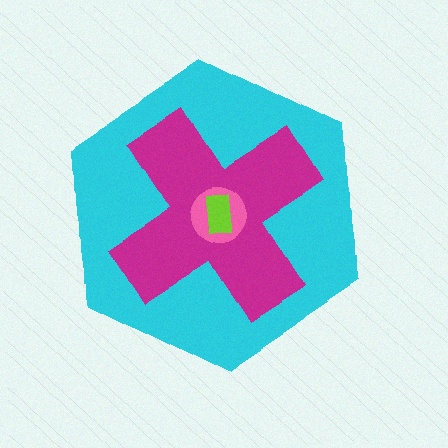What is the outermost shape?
The cyan hexagon.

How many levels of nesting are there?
4.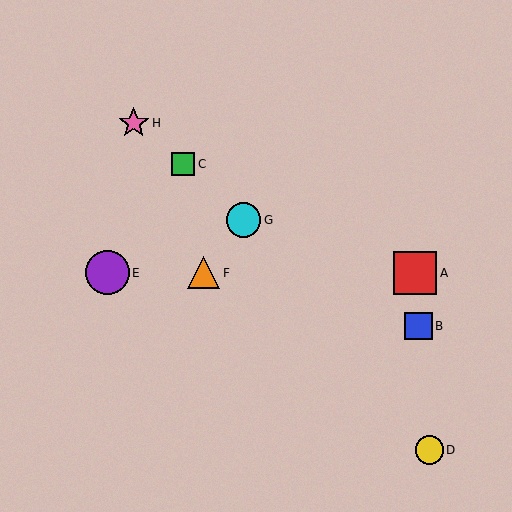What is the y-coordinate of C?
Object C is at y≈164.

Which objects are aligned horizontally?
Objects A, E, F are aligned horizontally.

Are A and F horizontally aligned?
Yes, both are at y≈273.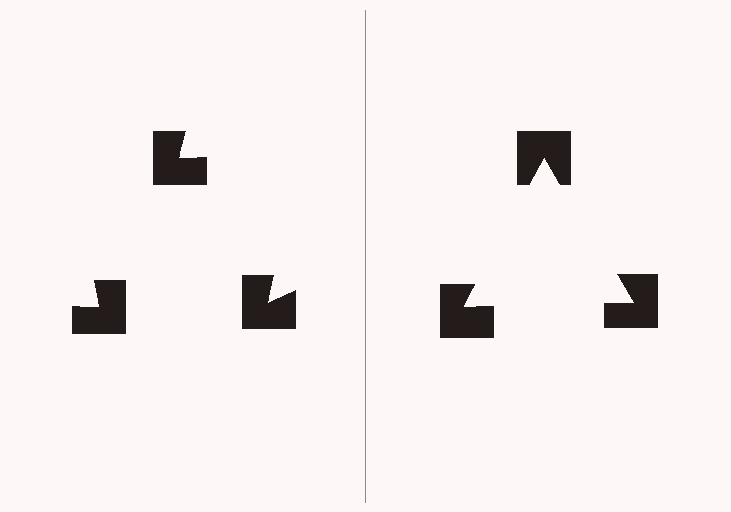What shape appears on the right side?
An illusory triangle.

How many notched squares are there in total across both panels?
6 — 3 on each side.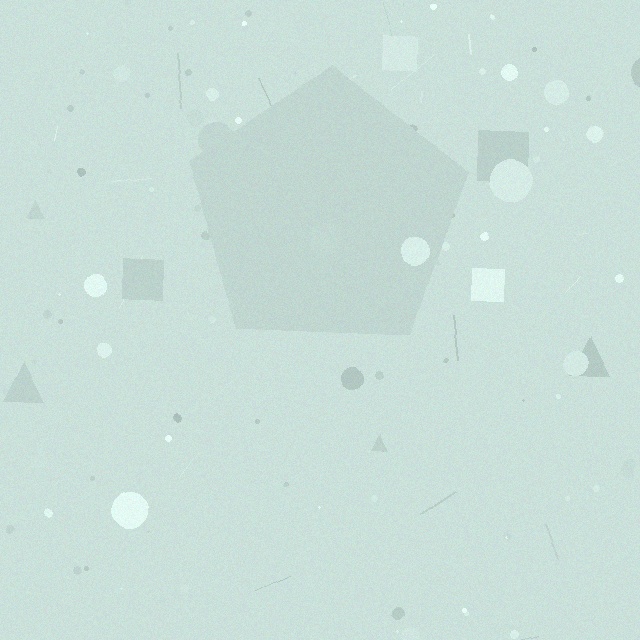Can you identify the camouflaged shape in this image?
The camouflaged shape is a pentagon.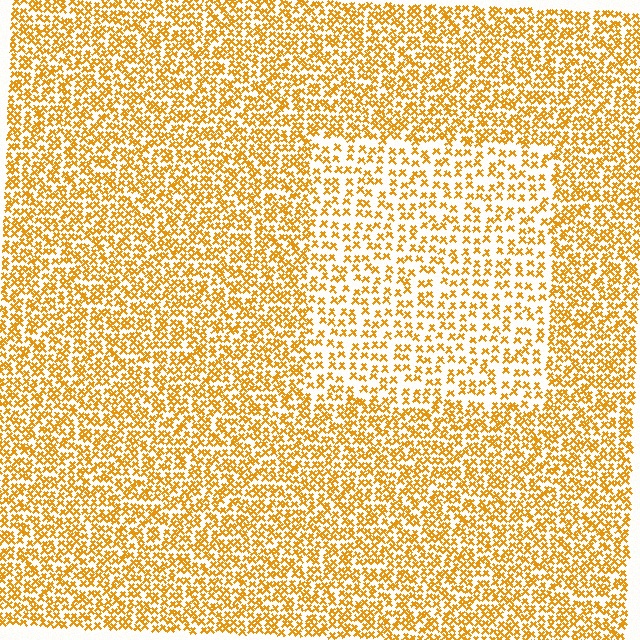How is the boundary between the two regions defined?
The boundary is defined by a change in element density (approximately 1.8x ratio). All elements are the same color, size, and shape.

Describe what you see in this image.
The image contains small orange elements arranged at two different densities. A rectangle-shaped region is visible where the elements are less densely packed than the surrounding area.